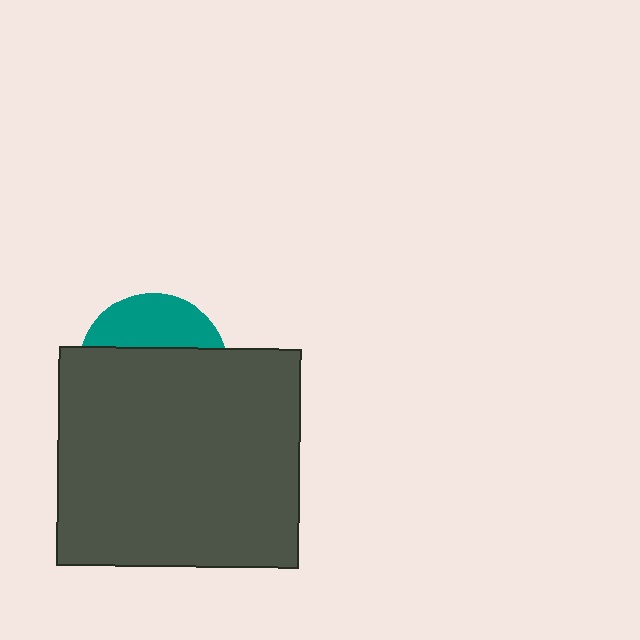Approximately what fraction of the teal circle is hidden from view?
Roughly 67% of the teal circle is hidden behind the dark gray rectangle.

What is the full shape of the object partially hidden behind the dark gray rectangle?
The partially hidden object is a teal circle.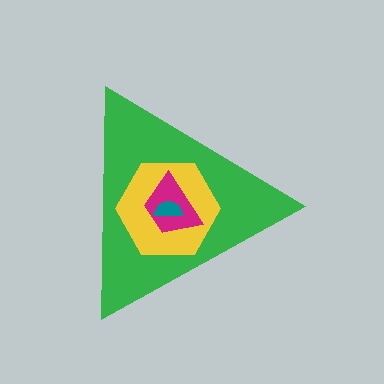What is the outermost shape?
The green triangle.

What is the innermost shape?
The teal semicircle.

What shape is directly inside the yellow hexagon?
The magenta trapezoid.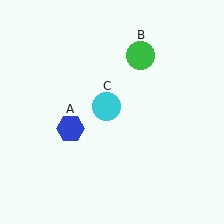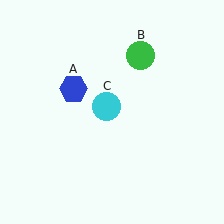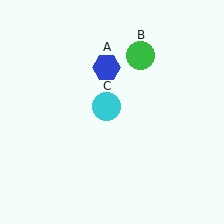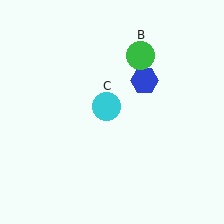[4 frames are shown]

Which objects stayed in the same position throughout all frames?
Green circle (object B) and cyan circle (object C) remained stationary.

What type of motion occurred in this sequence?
The blue hexagon (object A) rotated clockwise around the center of the scene.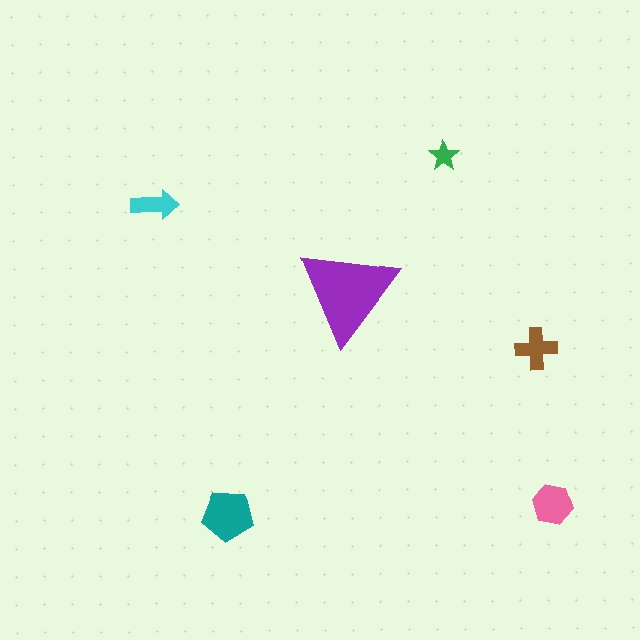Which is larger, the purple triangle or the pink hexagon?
The purple triangle.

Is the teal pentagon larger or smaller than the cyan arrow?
Larger.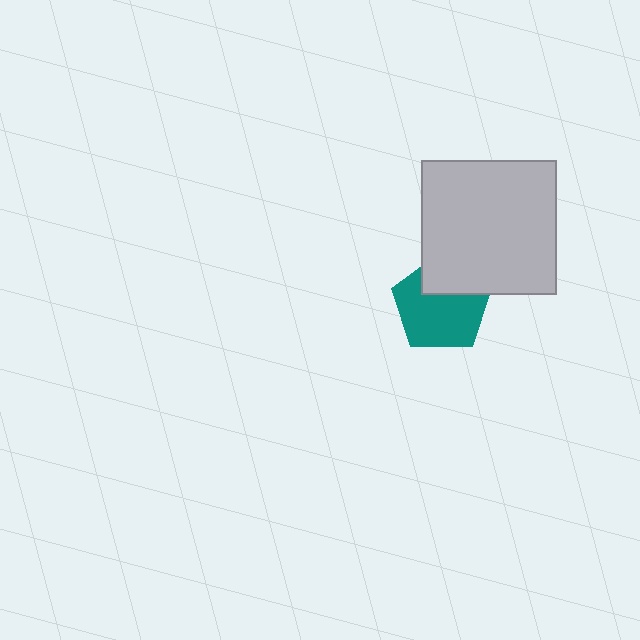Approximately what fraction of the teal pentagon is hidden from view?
Roughly 30% of the teal pentagon is hidden behind the light gray square.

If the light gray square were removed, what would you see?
You would see the complete teal pentagon.